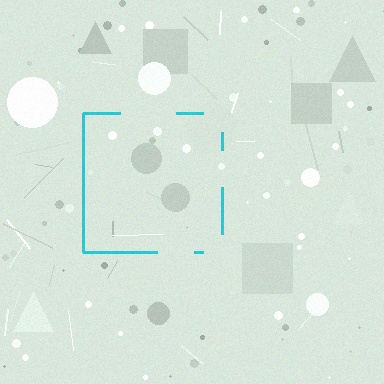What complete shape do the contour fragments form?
The contour fragments form a square.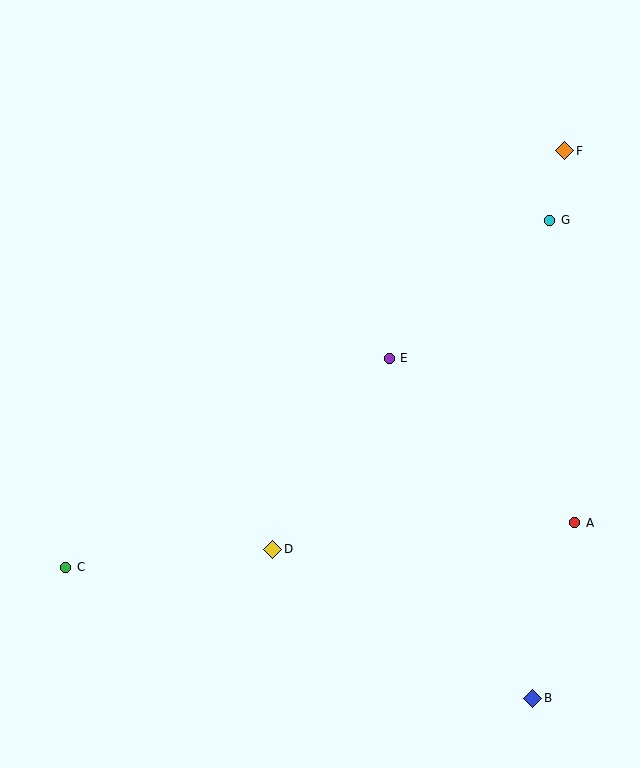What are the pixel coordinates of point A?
Point A is at (575, 523).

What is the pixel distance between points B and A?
The distance between B and A is 180 pixels.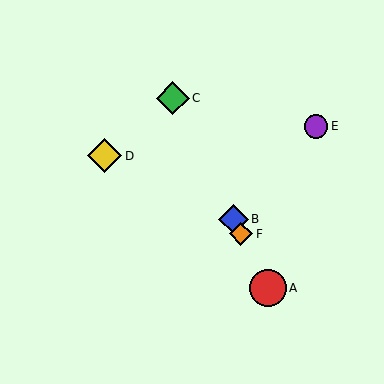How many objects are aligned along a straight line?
4 objects (A, B, C, F) are aligned along a straight line.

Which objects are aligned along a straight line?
Objects A, B, C, F are aligned along a straight line.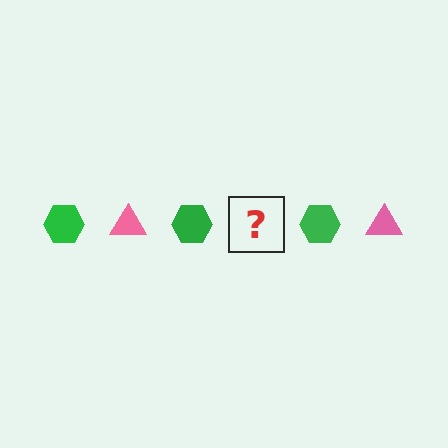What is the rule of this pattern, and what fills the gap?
The rule is that the pattern alternates between green hexagon and pink triangle. The gap should be filled with a pink triangle.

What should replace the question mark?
The question mark should be replaced with a pink triangle.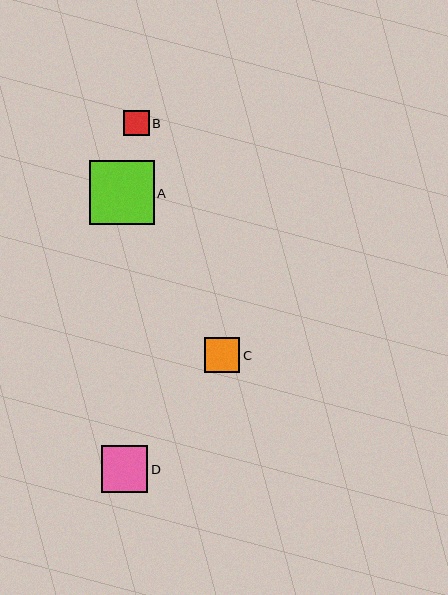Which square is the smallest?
Square B is the smallest with a size of approximately 25 pixels.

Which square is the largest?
Square A is the largest with a size of approximately 64 pixels.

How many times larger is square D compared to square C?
Square D is approximately 1.3 times the size of square C.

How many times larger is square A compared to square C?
Square A is approximately 1.8 times the size of square C.